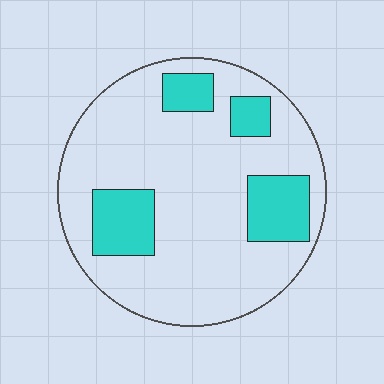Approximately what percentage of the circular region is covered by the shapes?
Approximately 20%.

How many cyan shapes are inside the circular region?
4.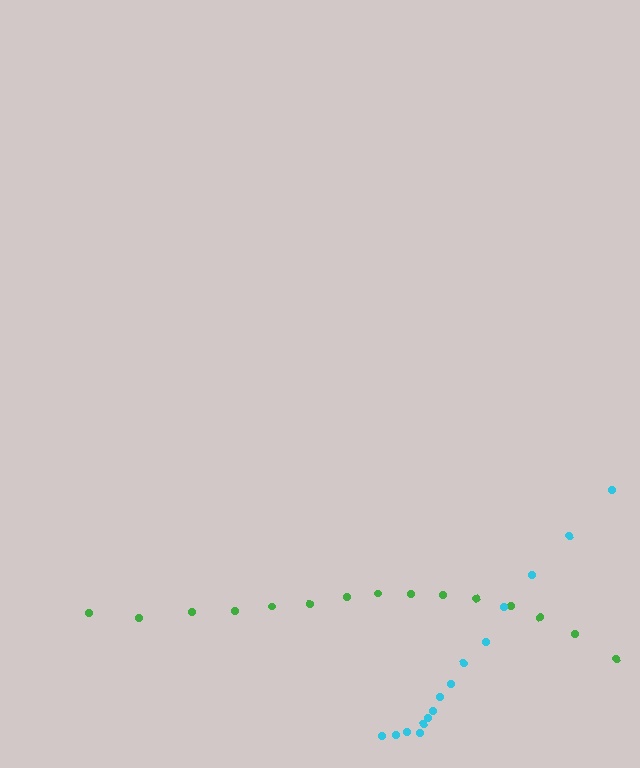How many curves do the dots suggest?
There are 2 distinct paths.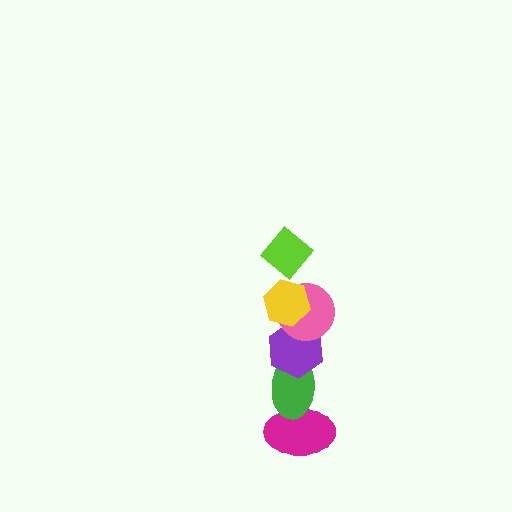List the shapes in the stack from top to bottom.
From top to bottom: the lime diamond, the yellow hexagon, the pink circle, the purple hexagon, the green ellipse, the magenta ellipse.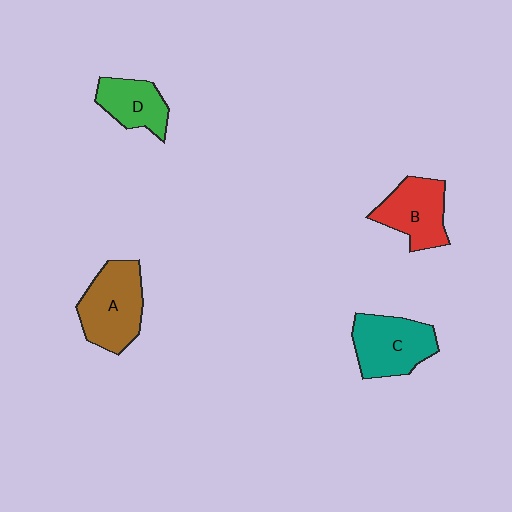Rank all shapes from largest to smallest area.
From largest to smallest: A (brown), C (teal), B (red), D (green).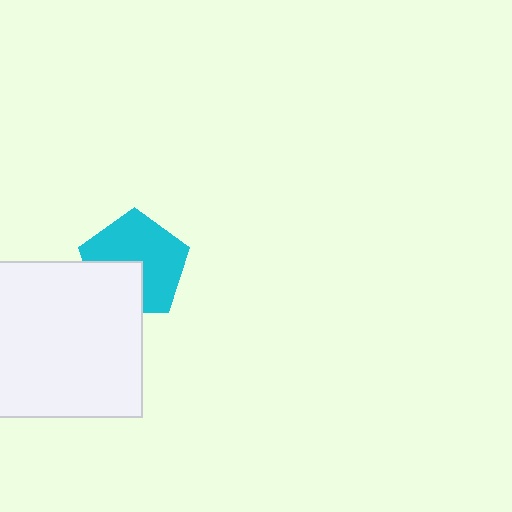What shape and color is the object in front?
The object in front is a white square.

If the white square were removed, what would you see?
You would see the complete cyan pentagon.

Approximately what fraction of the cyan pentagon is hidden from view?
Roughly 33% of the cyan pentagon is hidden behind the white square.